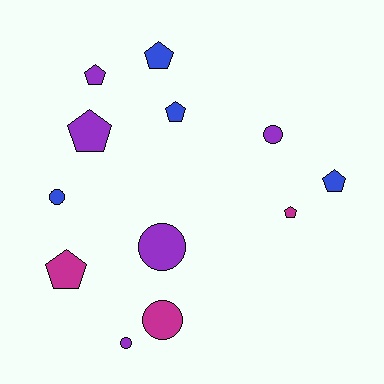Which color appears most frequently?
Purple, with 5 objects.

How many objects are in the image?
There are 12 objects.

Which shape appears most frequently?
Pentagon, with 7 objects.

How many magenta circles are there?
There is 1 magenta circle.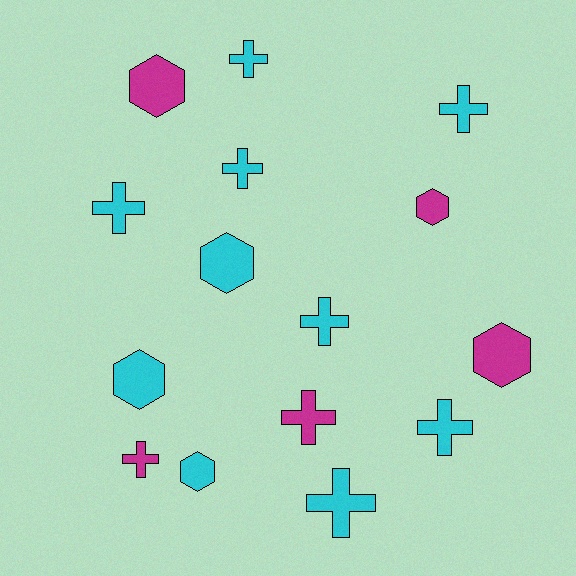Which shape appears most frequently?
Cross, with 9 objects.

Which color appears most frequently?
Cyan, with 10 objects.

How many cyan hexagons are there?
There are 3 cyan hexagons.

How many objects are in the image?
There are 15 objects.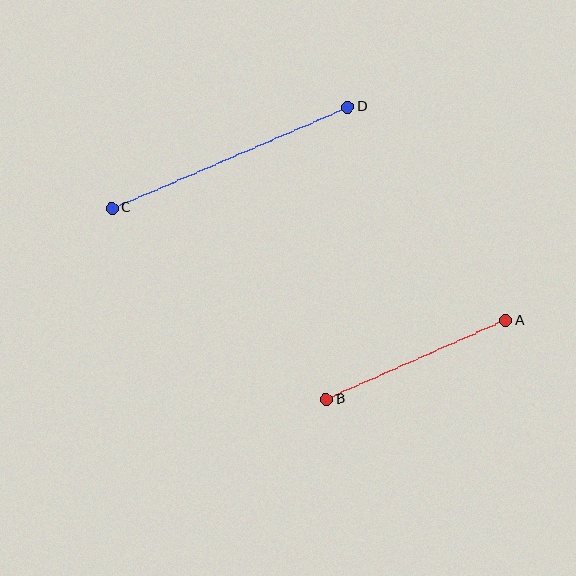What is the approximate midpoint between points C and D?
The midpoint is at approximately (230, 157) pixels.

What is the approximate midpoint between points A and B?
The midpoint is at approximately (416, 360) pixels.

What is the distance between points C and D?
The distance is approximately 257 pixels.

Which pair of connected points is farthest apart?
Points C and D are farthest apart.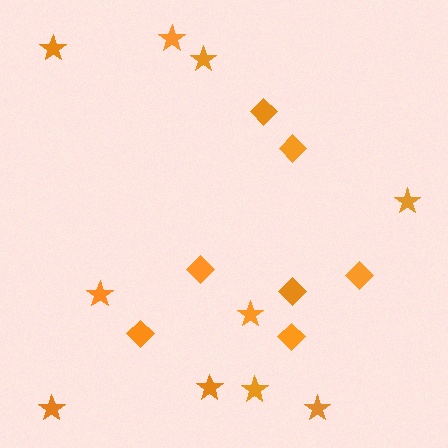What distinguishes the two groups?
There are 2 groups: one group of diamonds (7) and one group of stars (10).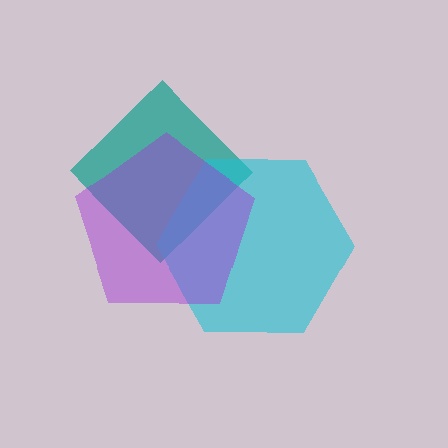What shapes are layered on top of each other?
The layered shapes are: a teal diamond, a cyan hexagon, a purple pentagon.